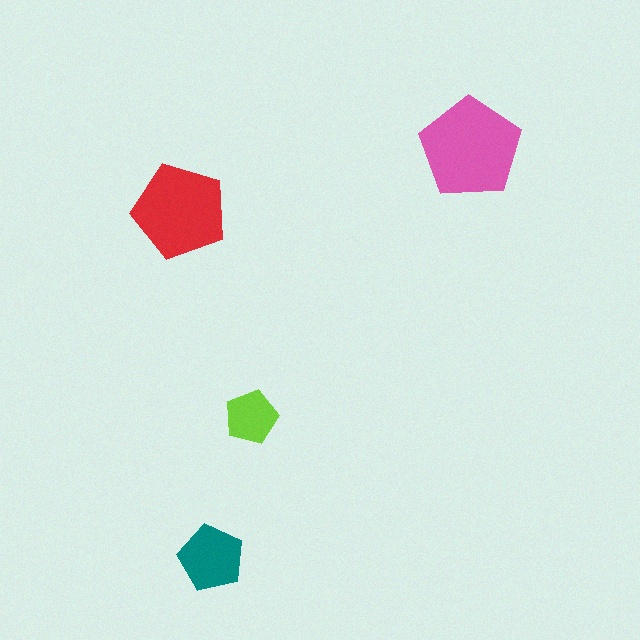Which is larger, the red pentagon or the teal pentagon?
The red one.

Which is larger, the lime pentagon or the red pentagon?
The red one.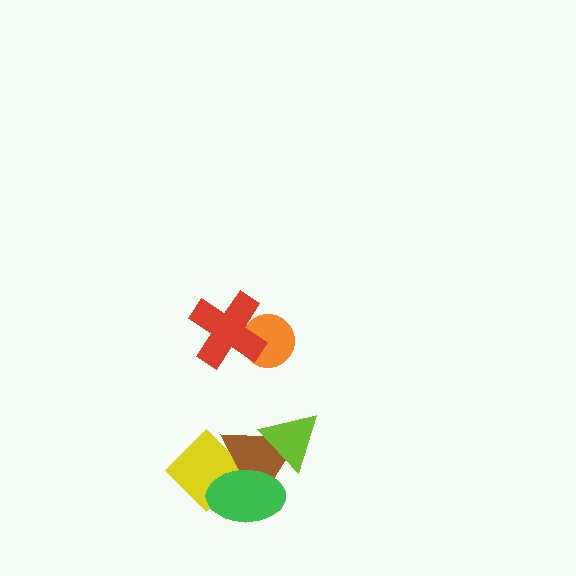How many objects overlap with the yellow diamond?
2 objects overlap with the yellow diamond.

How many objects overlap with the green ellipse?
2 objects overlap with the green ellipse.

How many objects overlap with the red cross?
1 object overlaps with the red cross.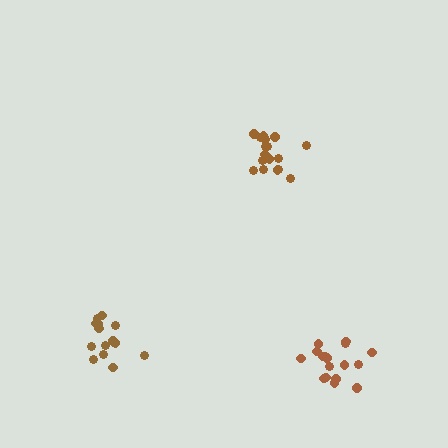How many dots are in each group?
Group 1: 17 dots, Group 2: 18 dots, Group 3: 15 dots (50 total).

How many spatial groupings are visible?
There are 3 spatial groupings.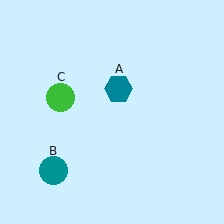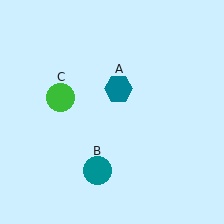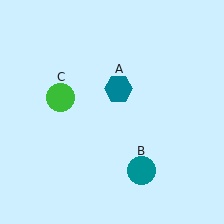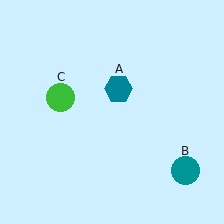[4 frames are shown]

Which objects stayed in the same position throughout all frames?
Teal hexagon (object A) and green circle (object C) remained stationary.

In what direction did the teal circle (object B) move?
The teal circle (object B) moved right.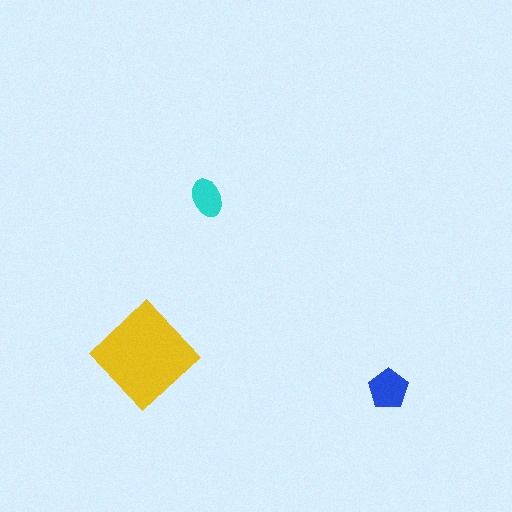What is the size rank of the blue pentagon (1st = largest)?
2nd.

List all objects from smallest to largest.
The cyan ellipse, the blue pentagon, the yellow diamond.